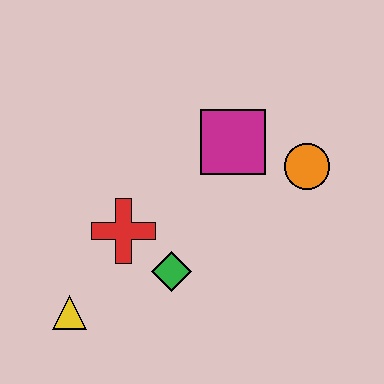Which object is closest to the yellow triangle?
The red cross is closest to the yellow triangle.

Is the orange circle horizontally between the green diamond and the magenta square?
No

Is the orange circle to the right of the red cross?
Yes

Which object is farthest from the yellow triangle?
The orange circle is farthest from the yellow triangle.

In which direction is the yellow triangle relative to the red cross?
The yellow triangle is below the red cross.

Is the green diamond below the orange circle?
Yes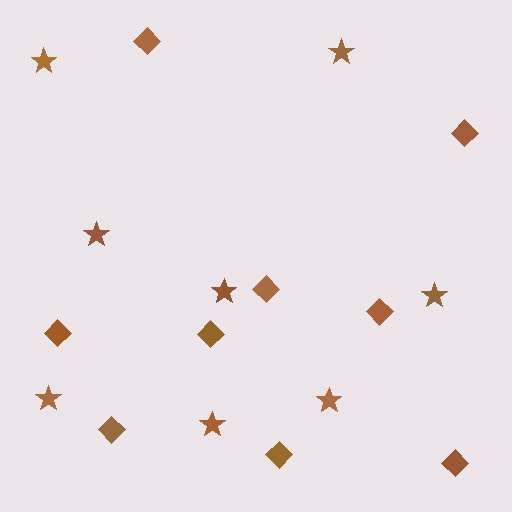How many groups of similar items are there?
There are 2 groups: one group of diamonds (9) and one group of stars (8).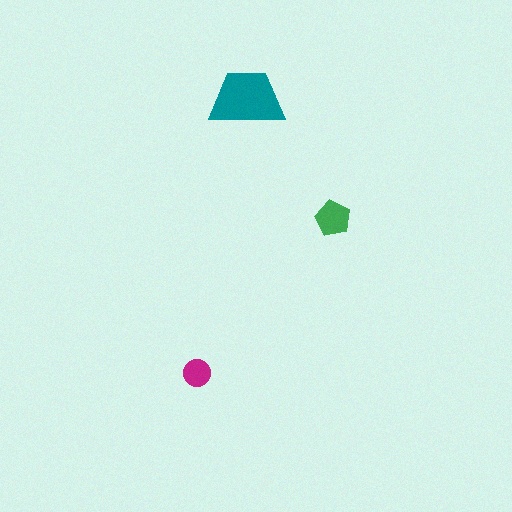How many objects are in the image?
There are 3 objects in the image.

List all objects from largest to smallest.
The teal trapezoid, the green pentagon, the magenta circle.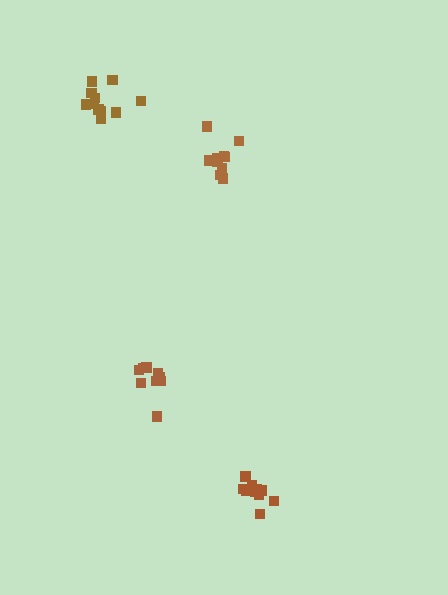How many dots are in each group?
Group 1: 10 dots, Group 2: 10 dots, Group 3: 10 dots, Group 4: 11 dots (41 total).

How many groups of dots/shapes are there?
There are 4 groups.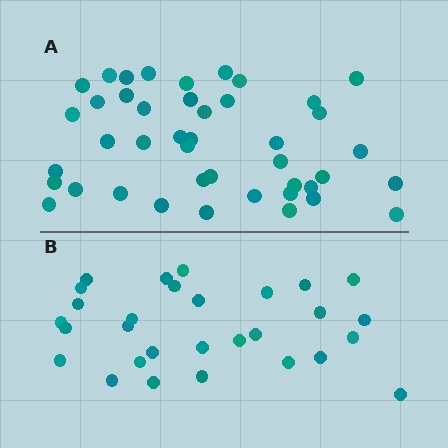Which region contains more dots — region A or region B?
Region A (the top region) has more dots.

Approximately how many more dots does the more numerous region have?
Region A has approximately 15 more dots than region B.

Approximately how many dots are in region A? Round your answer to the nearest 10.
About 40 dots. (The exact count is 43, which rounds to 40.)